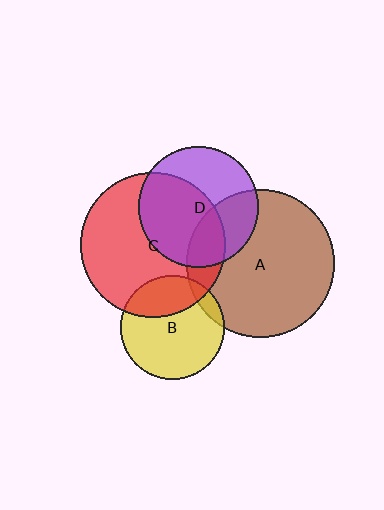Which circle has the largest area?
Circle A (brown).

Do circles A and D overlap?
Yes.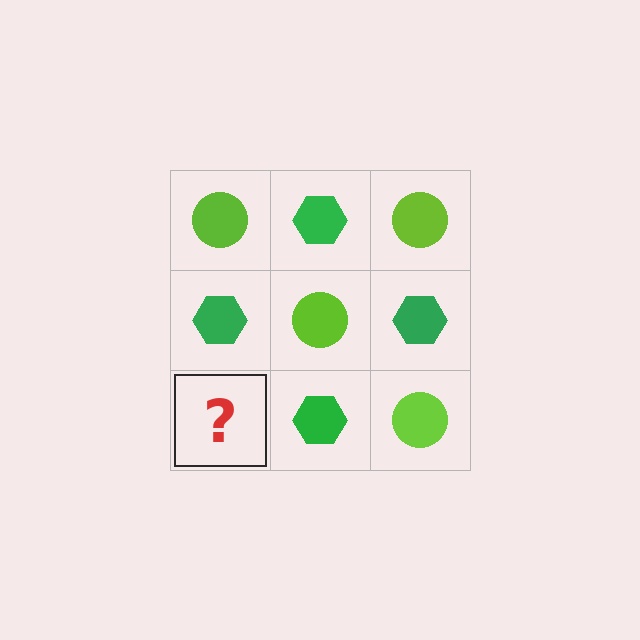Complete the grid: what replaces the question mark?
The question mark should be replaced with a lime circle.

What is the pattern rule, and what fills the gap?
The rule is that it alternates lime circle and green hexagon in a checkerboard pattern. The gap should be filled with a lime circle.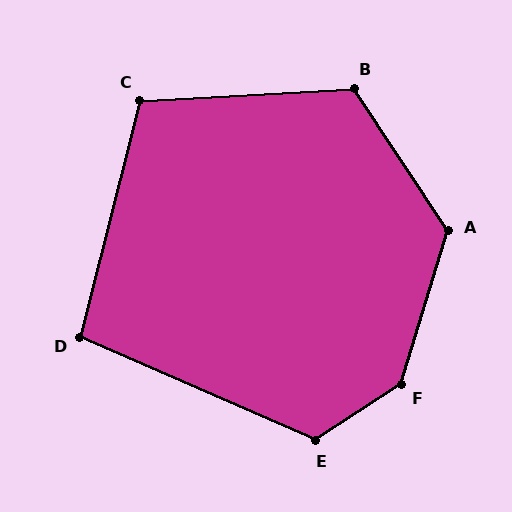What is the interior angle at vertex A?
Approximately 130 degrees (obtuse).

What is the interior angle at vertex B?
Approximately 120 degrees (obtuse).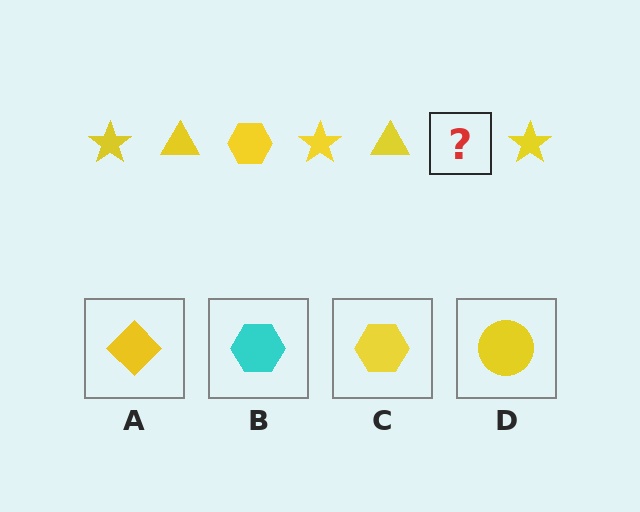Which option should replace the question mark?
Option C.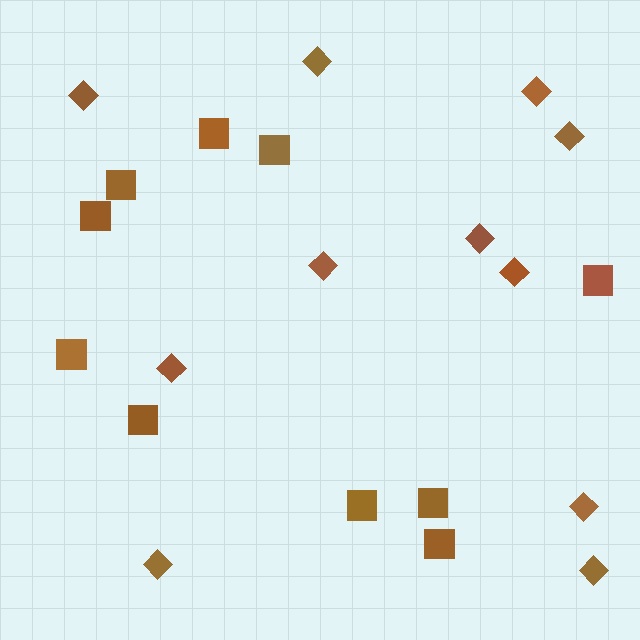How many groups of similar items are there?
There are 2 groups: one group of squares (10) and one group of diamonds (11).